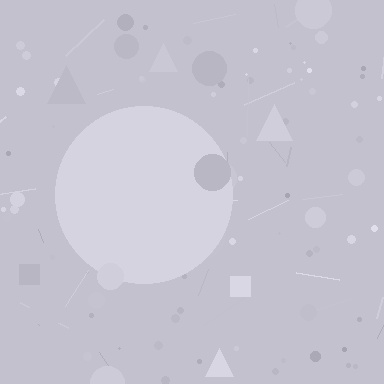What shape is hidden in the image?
A circle is hidden in the image.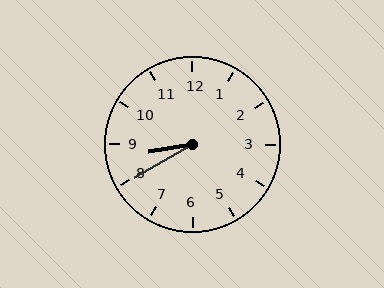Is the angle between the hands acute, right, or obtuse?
It is acute.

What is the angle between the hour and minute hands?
Approximately 20 degrees.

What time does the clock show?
8:40.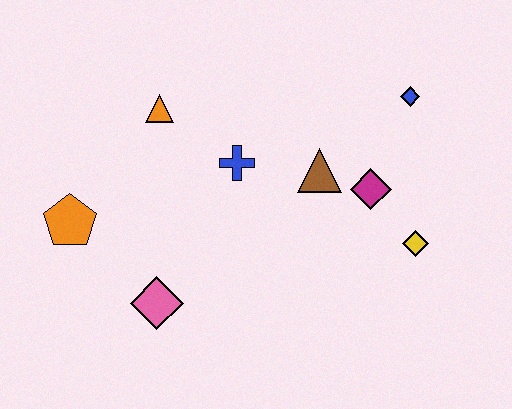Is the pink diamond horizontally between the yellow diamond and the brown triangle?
No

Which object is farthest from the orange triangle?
The yellow diamond is farthest from the orange triangle.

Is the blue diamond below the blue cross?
No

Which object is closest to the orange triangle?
The blue cross is closest to the orange triangle.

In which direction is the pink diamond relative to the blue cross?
The pink diamond is below the blue cross.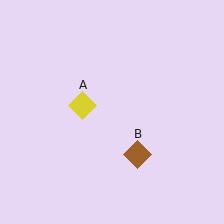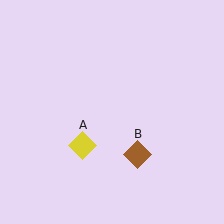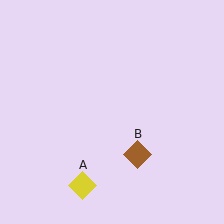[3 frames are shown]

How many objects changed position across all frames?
1 object changed position: yellow diamond (object A).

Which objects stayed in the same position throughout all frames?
Brown diamond (object B) remained stationary.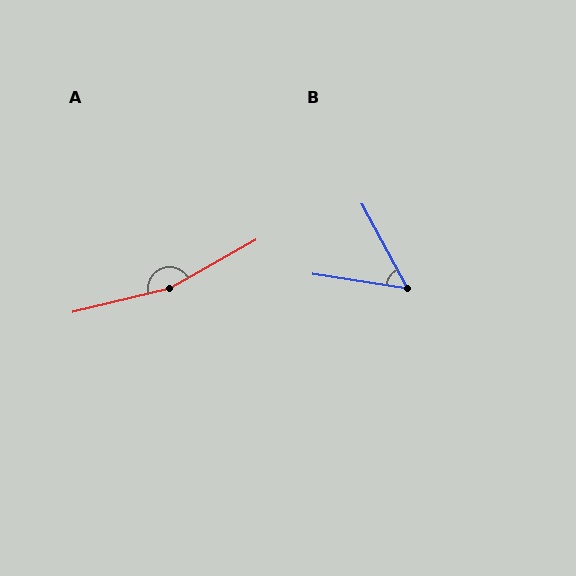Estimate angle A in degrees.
Approximately 165 degrees.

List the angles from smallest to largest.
B (53°), A (165°).